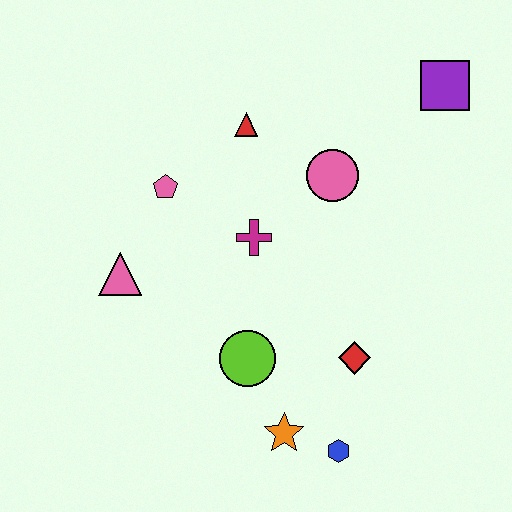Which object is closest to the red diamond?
The blue hexagon is closest to the red diamond.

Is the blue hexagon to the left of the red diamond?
Yes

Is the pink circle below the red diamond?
No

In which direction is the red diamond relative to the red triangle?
The red diamond is below the red triangle.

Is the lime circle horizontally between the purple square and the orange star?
No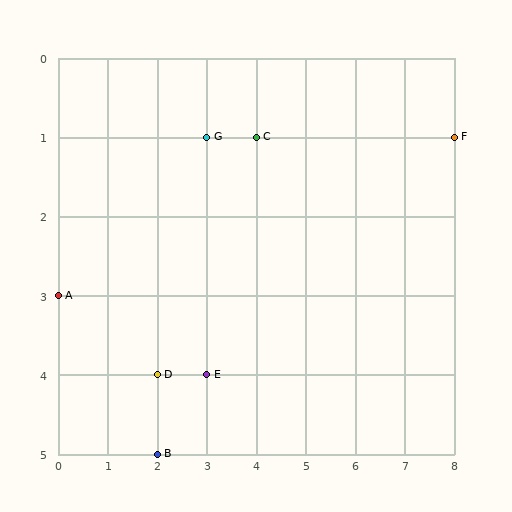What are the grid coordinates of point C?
Point C is at grid coordinates (4, 1).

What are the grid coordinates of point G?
Point G is at grid coordinates (3, 1).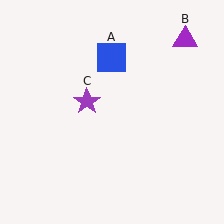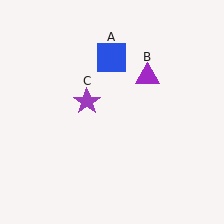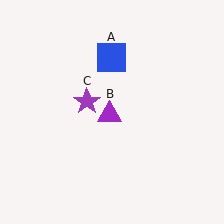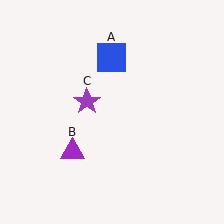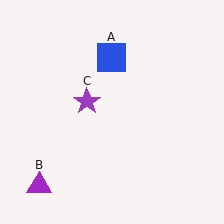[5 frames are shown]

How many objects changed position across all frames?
1 object changed position: purple triangle (object B).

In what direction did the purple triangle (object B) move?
The purple triangle (object B) moved down and to the left.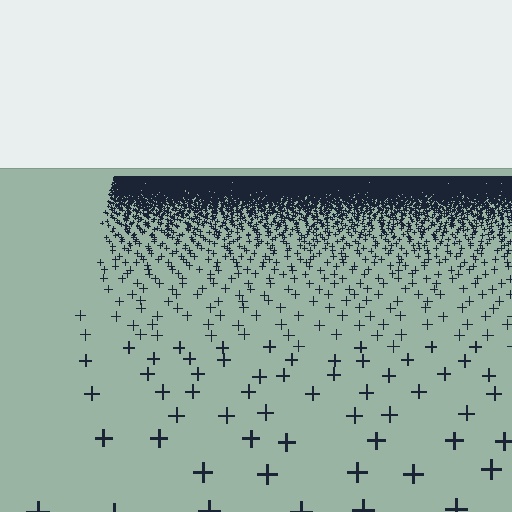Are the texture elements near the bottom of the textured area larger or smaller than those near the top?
Larger. Near the bottom, elements are closer to the viewer and appear at a bigger on-screen size.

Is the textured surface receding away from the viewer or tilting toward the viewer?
The surface is receding away from the viewer. Texture elements get smaller and denser toward the top.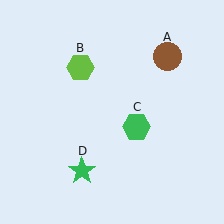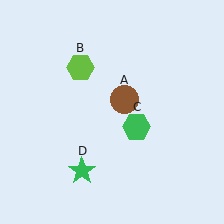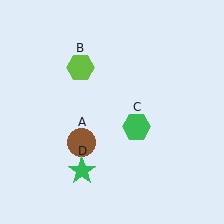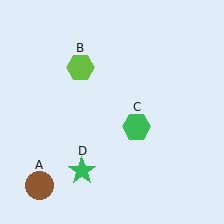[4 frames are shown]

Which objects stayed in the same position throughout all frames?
Lime hexagon (object B) and green hexagon (object C) and green star (object D) remained stationary.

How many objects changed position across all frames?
1 object changed position: brown circle (object A).